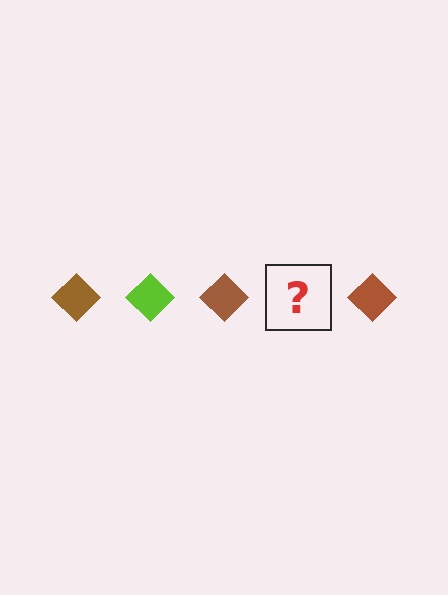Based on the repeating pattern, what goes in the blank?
The blank should be a lime diamond.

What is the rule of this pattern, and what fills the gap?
The rule is that the pattern cycles through brown, lime diamonds. The gap should be filled with a lime diamond.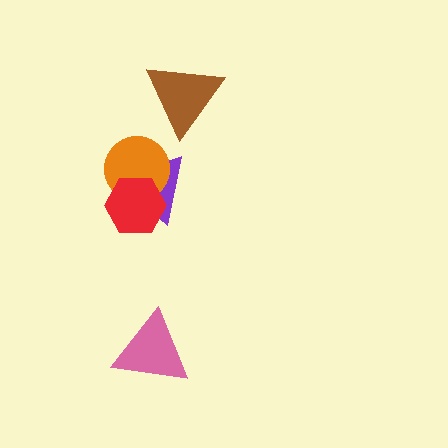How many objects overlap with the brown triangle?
0 objects overlap with the brown triangle.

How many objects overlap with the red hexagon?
2 objects overlap with the red hexagon.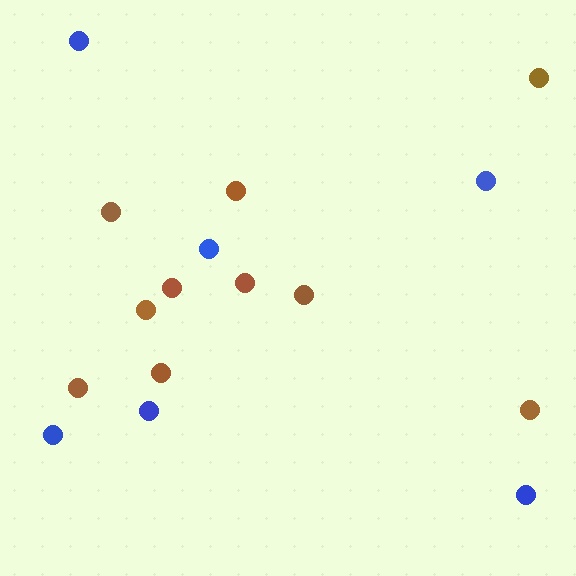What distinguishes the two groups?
There are 2 groups: one group of brown circles (10) and one group of blue circles (6).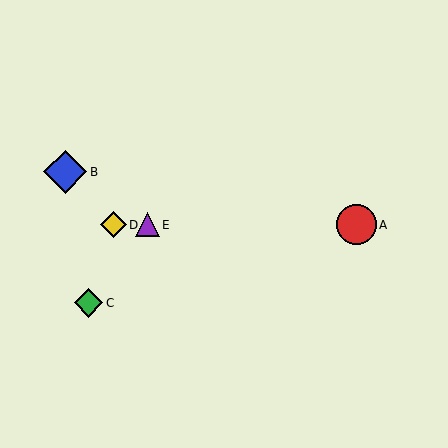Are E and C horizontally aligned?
No, E is at y≈225 and C is at y≈303.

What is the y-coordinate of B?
Object B is at y≈172.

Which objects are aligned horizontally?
Objects A, D, E are aligned horizontally.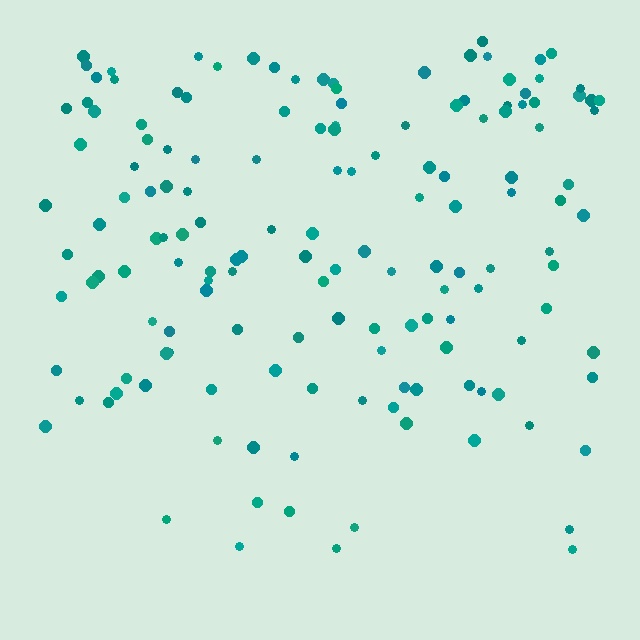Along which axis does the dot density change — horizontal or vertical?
Vertical.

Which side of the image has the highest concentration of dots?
The top.